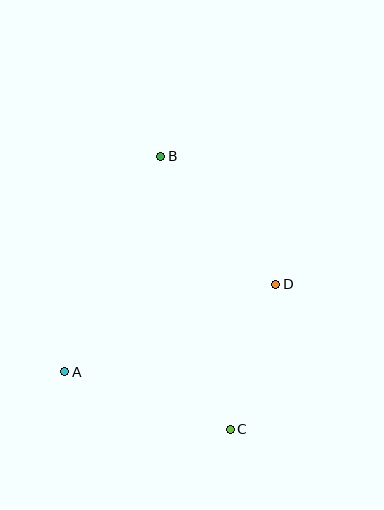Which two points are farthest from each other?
Points B and C are farthest from each other.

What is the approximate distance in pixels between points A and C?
The distance between A and C is approximately 175 pixels.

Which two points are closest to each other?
Points C and D are closest to each other.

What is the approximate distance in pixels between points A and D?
The distance between A and D is approximately 228 pixels.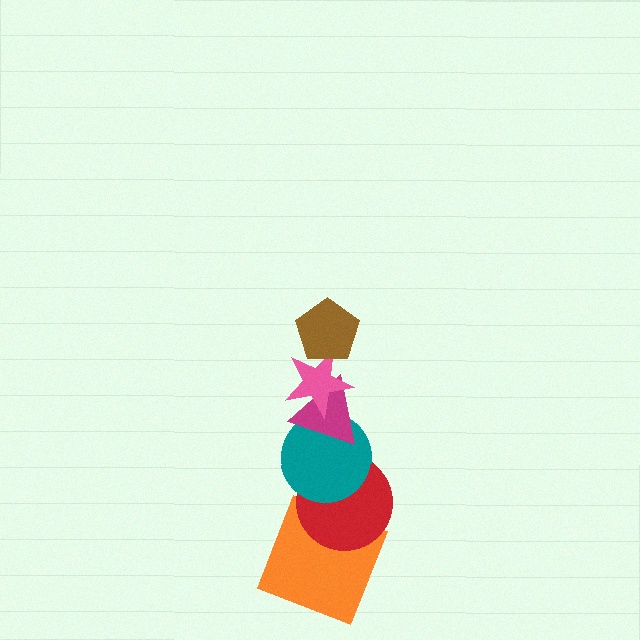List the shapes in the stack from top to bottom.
From top to bottom: the brown pentagon, the pink star, the magenta triangle, the teal circle, the red circle, the orange square.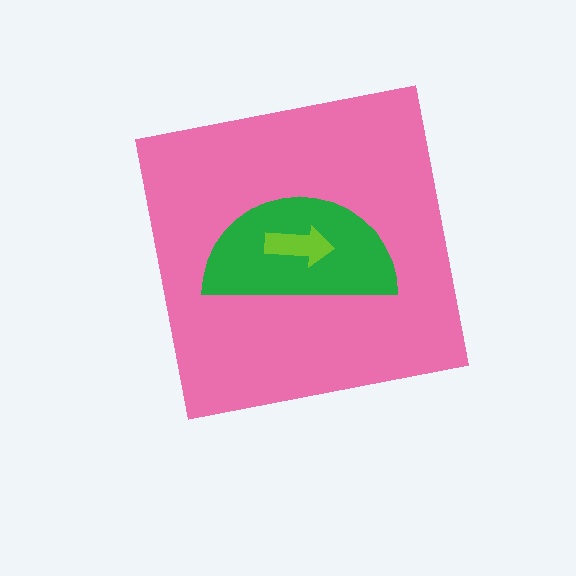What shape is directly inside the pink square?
The green semicircle.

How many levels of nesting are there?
3.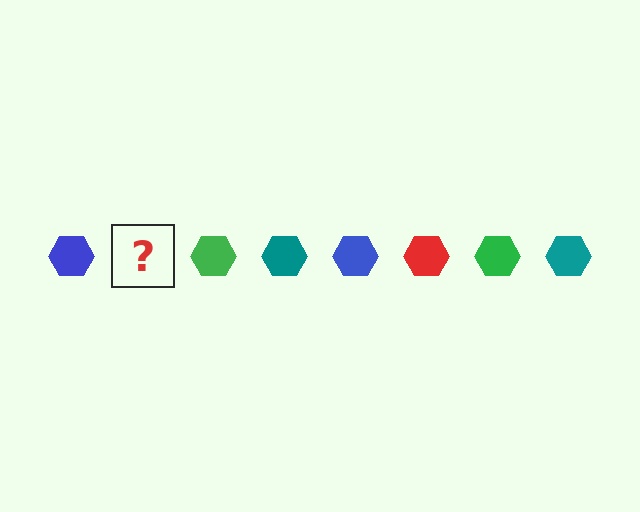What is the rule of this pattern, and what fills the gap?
The rule is that the pattern cycles through blue, red, green, teal hexagons. The gap should be filled with a red hexagon.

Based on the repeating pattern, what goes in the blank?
The blank should be a red hexagon.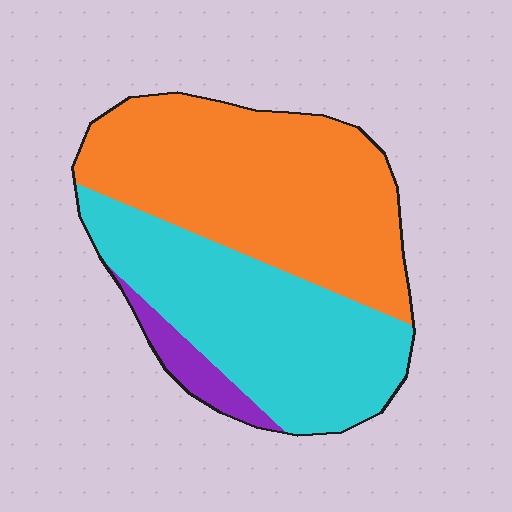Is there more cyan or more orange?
Orange.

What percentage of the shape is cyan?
Cyan covers 42% of the shape.